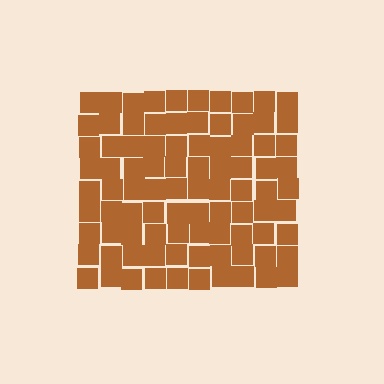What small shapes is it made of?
It is made of small squares.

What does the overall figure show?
The overall figure shows a square.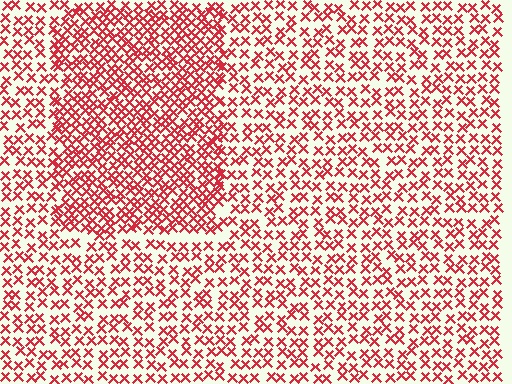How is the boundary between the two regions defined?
The boundary is defined by a change in element density (approximately 1.8x ratio). All elements are the same color, size, and shape.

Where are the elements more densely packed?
The elements are more densely packed inside the rectangle boundary.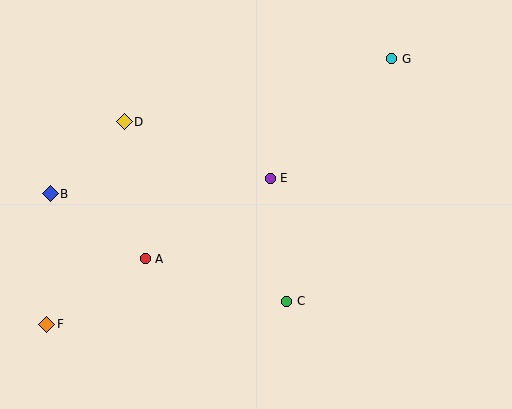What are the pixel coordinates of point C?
Point C is at (287, 301).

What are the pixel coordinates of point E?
Point E is at (270, 178).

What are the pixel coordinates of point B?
Point B is at (50, 194).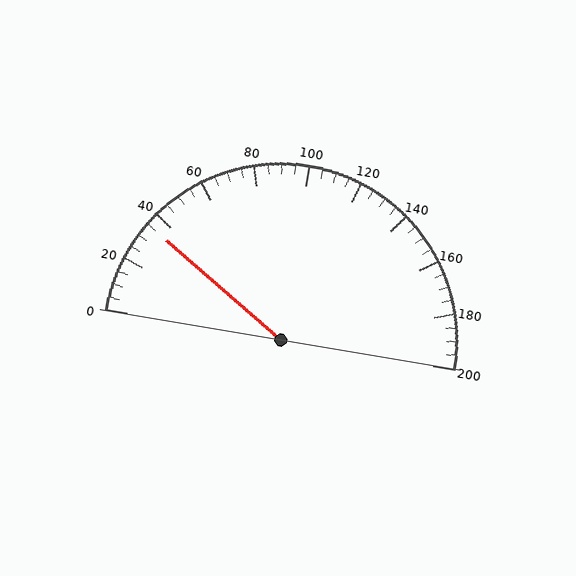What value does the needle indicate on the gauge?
The needle indicates approximately 35.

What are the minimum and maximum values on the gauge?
The gauge ranges from 0 to 200.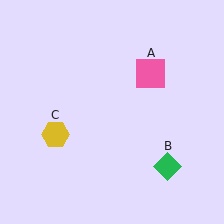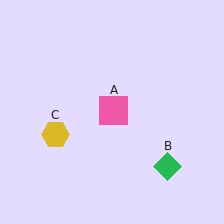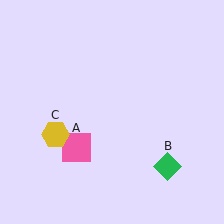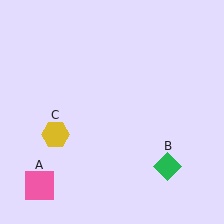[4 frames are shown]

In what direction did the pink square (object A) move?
The pink square (object A) moved down and to the left.